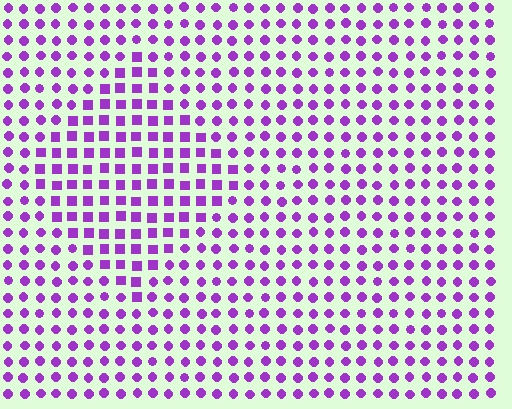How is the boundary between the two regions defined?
The boundary is defined by a change in element shape: squares inside vs. circles outside. All elements share the same color and spacing.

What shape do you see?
I see a diamond.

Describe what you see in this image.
The image is filled with small purple elements arranged in a uniform grid. A diamond-shaped region contains squares, while the surrounding area contains circles. The boundary is defined purely by the change in element shape.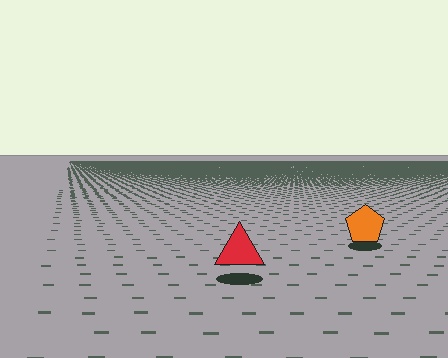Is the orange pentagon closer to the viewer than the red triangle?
No. The red triangle is closer — you can tell from the texture gradient: the ground texture is coarser near it.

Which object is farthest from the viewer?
The orange pentagon is farthest from the viewer. It appears smaller and the ground texture around it is denser.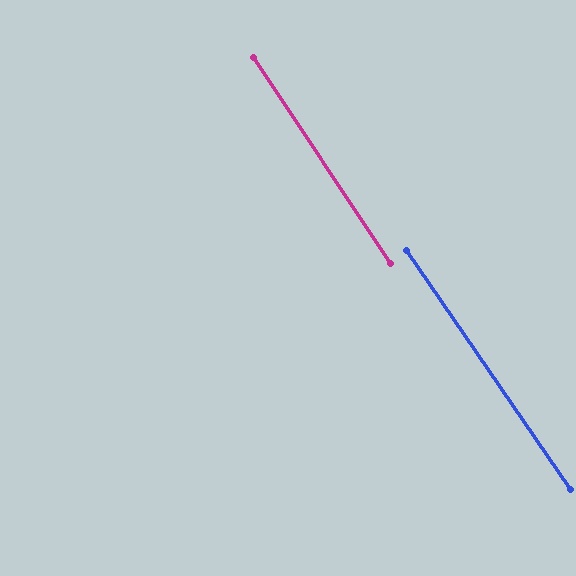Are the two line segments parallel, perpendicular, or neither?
Parallel — their directions differ by only 0.5°.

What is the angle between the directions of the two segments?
Approximately 1 degree.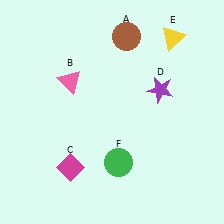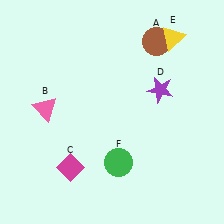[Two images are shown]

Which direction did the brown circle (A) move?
The brown circle (A) moved right.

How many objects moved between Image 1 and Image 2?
2 objects moved between the two images.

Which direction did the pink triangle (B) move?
The pink triangle (B) moved down.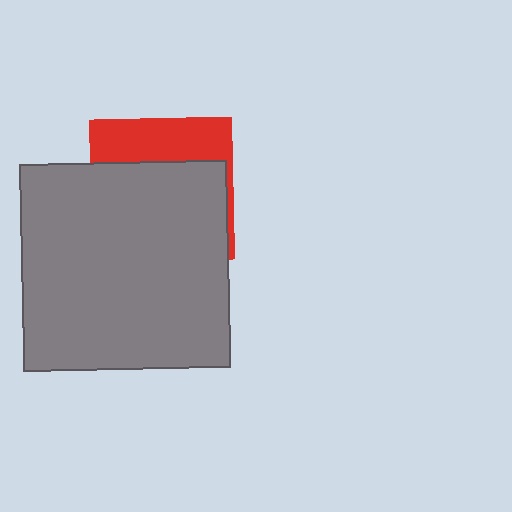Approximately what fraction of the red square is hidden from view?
Roughly 67% of the red square is hidden behind the gray square.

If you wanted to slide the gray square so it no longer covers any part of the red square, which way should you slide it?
Slide it down — that is the most direct way to separate the two shapes.